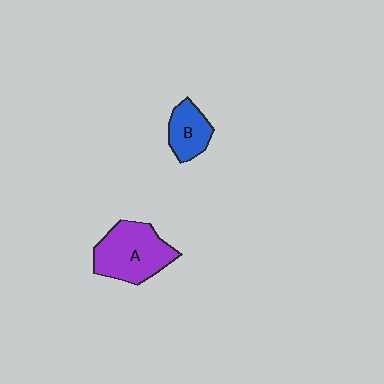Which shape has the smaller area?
Shape B (blue).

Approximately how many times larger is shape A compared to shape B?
Approximately 1.9 times.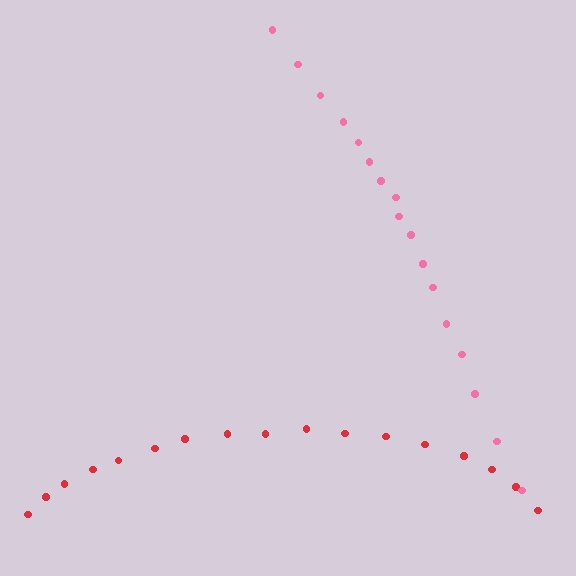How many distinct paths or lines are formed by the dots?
There are 2 distinct paths.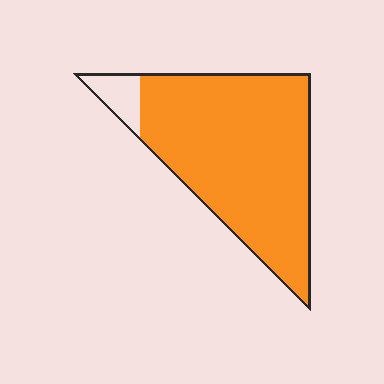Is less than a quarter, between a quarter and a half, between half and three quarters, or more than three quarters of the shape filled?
More than three quarters.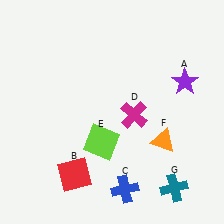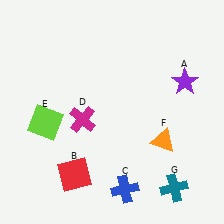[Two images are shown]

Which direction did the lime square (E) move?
The lime square (E) moved left.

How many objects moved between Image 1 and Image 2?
2 objects moved between the two images.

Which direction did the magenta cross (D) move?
The magenta cross (D) moved left.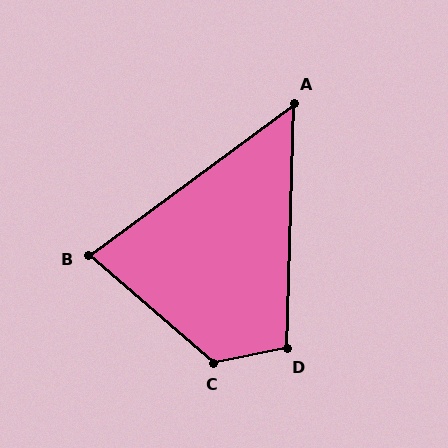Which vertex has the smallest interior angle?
A, at approximately 52 degrees.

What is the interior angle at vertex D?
Approximately 103 degrees (obtuse).